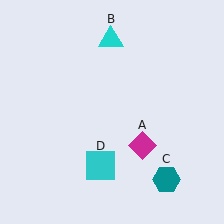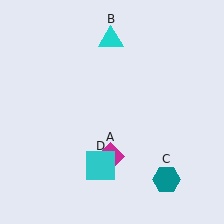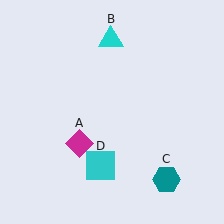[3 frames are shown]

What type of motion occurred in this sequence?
The magenta diamond (object A) rotated clockwise around the center of the scene.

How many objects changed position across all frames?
1 object changed position: magenta diamond (object A).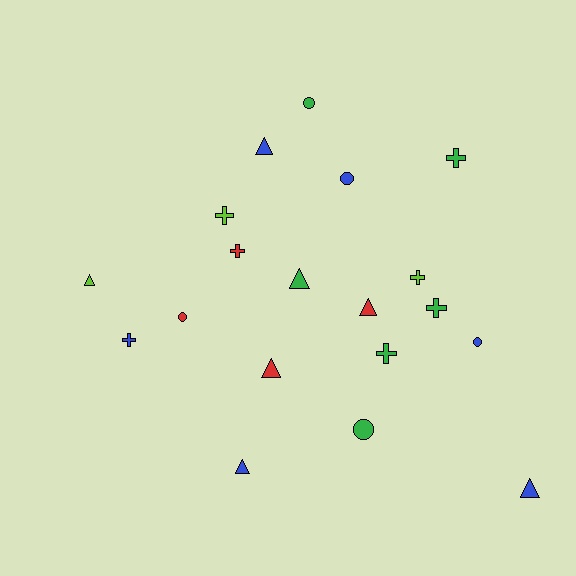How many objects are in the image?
There are 19 objects.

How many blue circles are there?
There are 2 blue circles.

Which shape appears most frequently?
Cross, with 7 objects.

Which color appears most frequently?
Blue, with 6 objects.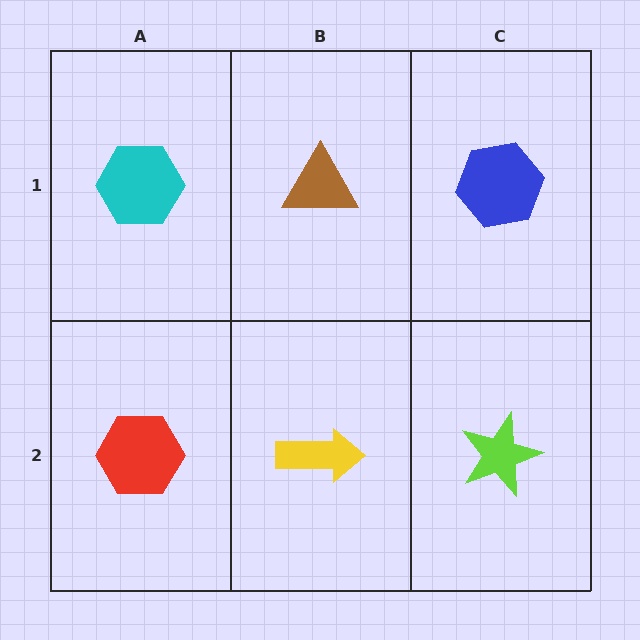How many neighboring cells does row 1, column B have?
3.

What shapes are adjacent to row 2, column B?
A brown triangle (row 1, column B), a red hexagon (row 2, column A), a lime star (row 2, column C).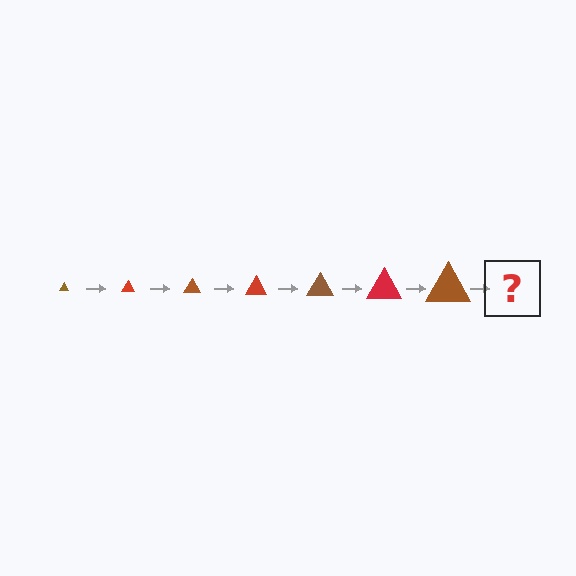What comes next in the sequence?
The next element should be a red triangle, larger than the previous one.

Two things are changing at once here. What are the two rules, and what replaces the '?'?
The two rules are that the triangle grows larger each step and the color cycles through brown and red. The '?' should be a red triangle, larger than the previous one.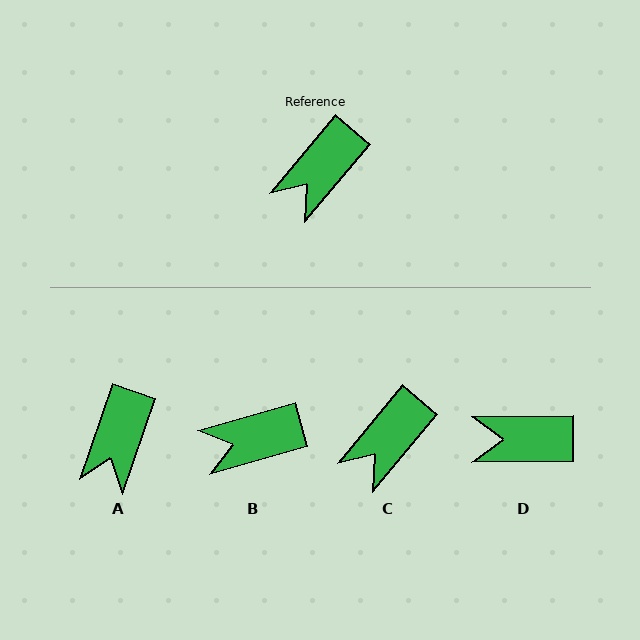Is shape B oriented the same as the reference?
No, it is off by about 34 degrees.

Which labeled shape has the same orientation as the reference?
C.